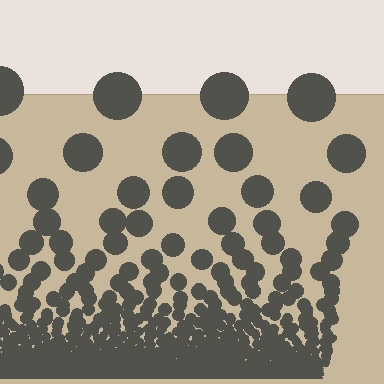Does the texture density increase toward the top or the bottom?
Density increases toward the bottom.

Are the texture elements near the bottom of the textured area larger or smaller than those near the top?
Smaller. The gradient is inverted — elements near the bottom are smaller and denser.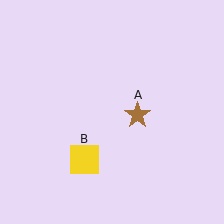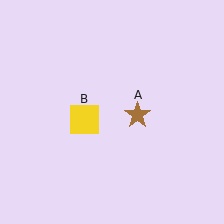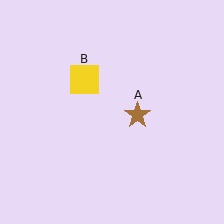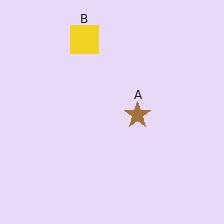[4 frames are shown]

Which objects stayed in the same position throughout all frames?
Brown star (object A) remained stationary.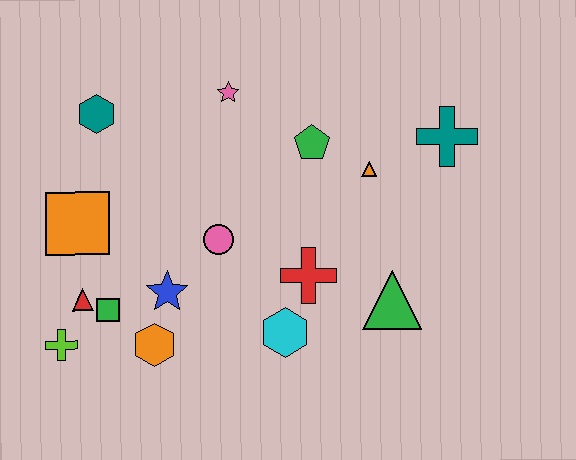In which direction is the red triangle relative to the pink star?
The red triangle is below the pink star.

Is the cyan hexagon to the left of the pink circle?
No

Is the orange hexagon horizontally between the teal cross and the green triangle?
No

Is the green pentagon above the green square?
Yes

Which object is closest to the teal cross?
The orange triangle is closest to the teal cross.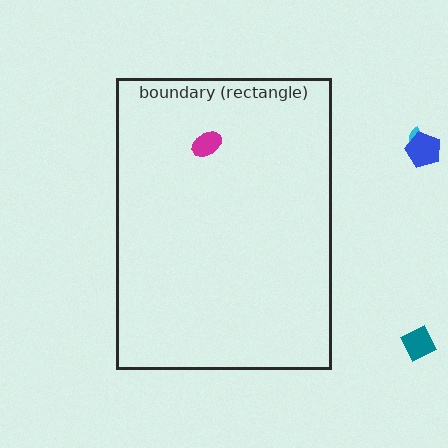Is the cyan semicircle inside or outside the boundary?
Outside.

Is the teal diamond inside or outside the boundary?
Outside.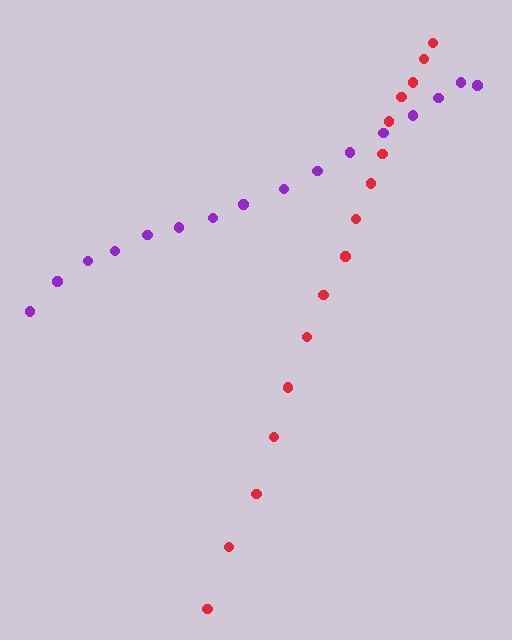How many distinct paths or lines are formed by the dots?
There are 2 distinct paths.